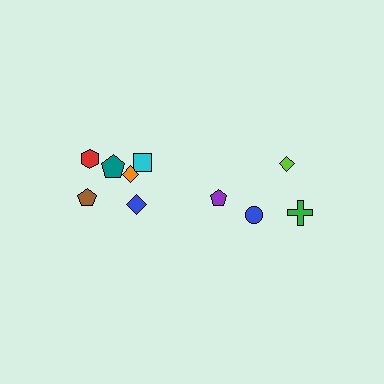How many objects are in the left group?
There are 6 objects.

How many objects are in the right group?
There are 4 objects.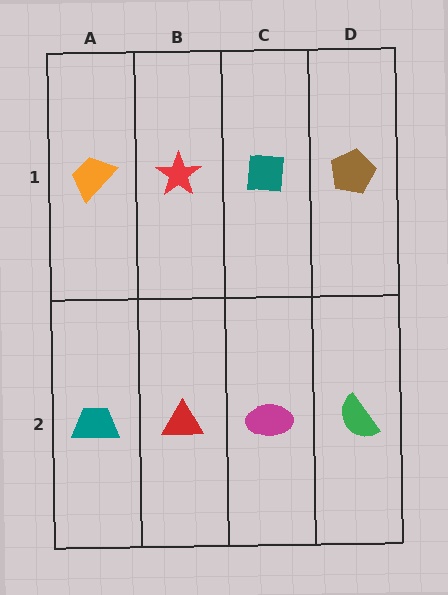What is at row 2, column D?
A green semicircle.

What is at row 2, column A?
A teal trapezoid.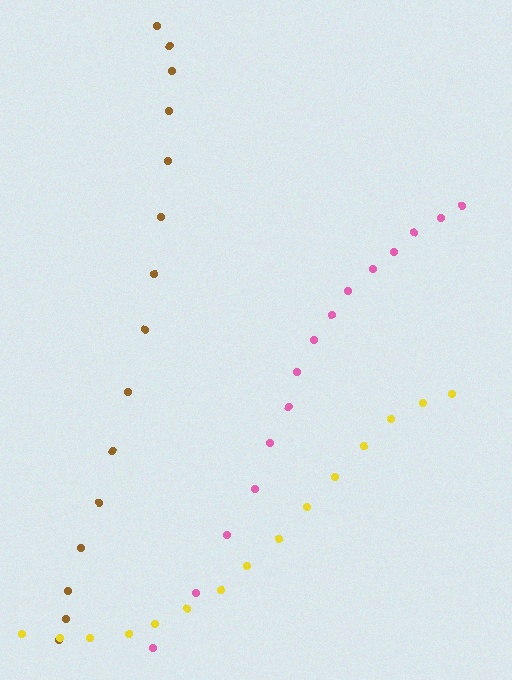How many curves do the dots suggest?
There are 3 distinct paths.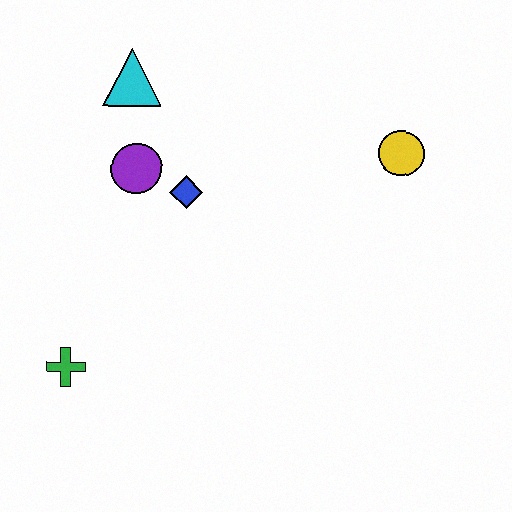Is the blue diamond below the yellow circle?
Yes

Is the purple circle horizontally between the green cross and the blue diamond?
Yes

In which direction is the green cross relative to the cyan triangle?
The green cross is below the cyan triangle.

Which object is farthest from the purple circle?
The yellow circle is farthest from the purple circle.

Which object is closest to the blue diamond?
The purple circle is closest to the blue diamond.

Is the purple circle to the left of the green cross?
No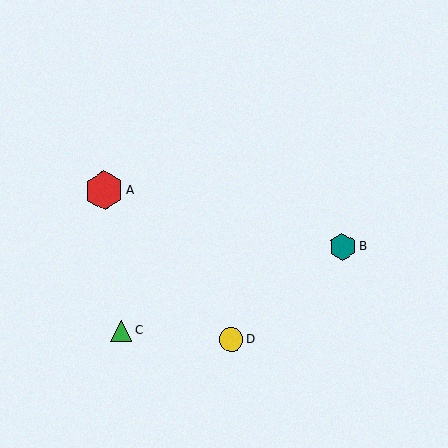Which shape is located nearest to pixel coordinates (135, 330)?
The green triangle (labeled C) at (121, 331) is nearest to that location.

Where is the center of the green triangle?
The center of the green triangle is at (121, 331).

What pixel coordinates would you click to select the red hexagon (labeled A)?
Click at (104, 190) to select the red hexagon A.